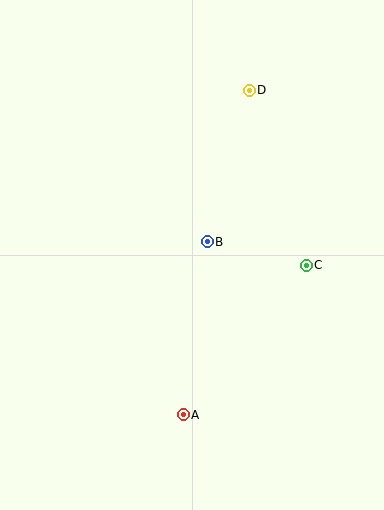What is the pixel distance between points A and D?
The distance between A and D is 331 pixels.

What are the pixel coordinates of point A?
Point A is at (183, 415).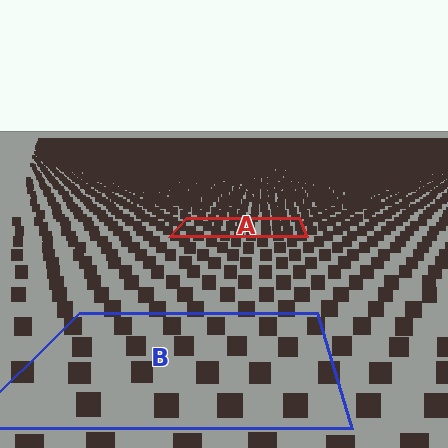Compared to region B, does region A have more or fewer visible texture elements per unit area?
Region A has more texture elements per unit area — they are packed more densely because it is farther away.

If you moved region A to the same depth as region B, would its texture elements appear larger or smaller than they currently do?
They would appear larger. At a closer depth, the same texture elements are projected at a bigger on-screen size.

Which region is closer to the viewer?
Region B is closer. The texture elements there are larger and more spread out.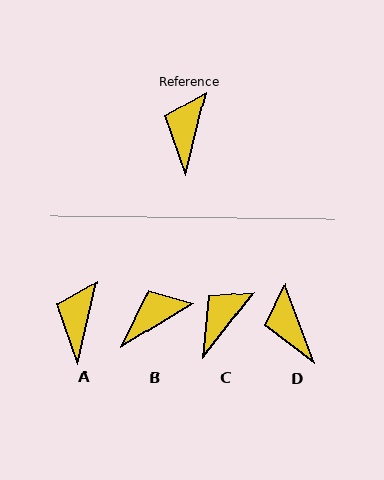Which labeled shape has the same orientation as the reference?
A.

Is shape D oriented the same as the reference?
No, it is off by about 34 degrees.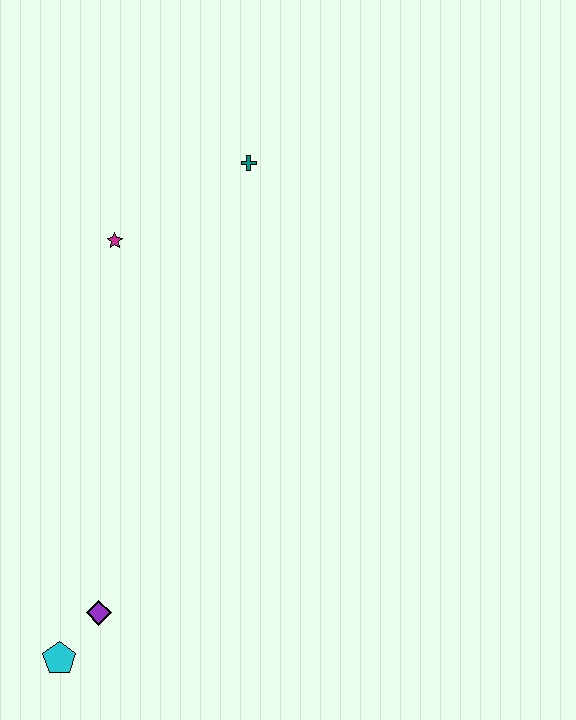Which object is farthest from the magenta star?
The cyan pentagon is farthest from the magenta star.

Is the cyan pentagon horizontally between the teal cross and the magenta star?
No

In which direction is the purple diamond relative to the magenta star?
The purple diamond is below the magenta star.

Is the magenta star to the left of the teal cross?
Yes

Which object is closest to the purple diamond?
The cyan pentagon is closest to the purple diamond.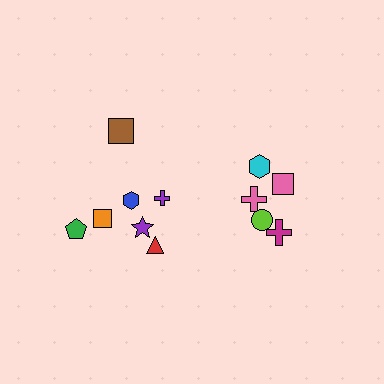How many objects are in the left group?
There are 7 objects.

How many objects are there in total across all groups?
There are 12 objects.